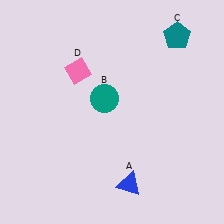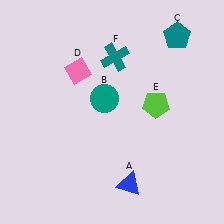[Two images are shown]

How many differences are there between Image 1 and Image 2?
There are 2 differences between the two images.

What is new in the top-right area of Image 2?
A lime pentagon (E) was added in the top-right area of Image 2.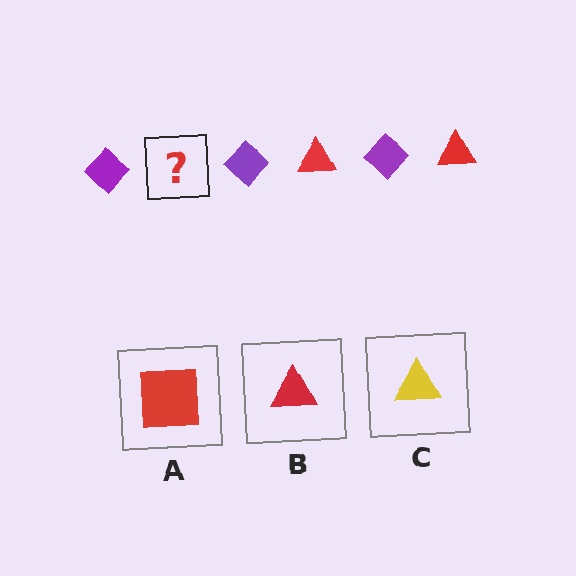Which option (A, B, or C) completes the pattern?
B.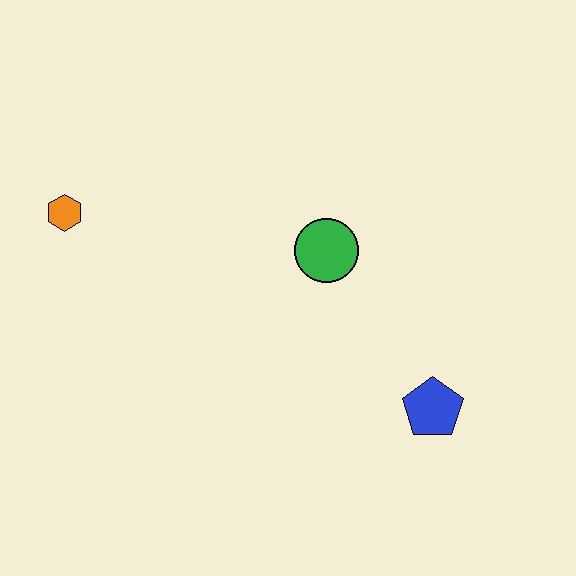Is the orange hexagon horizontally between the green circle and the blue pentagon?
No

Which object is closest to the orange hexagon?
The green circle is closest to the orange hexagon.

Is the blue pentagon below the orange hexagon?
Yes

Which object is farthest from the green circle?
The orange hexagon is farthest from the green circle.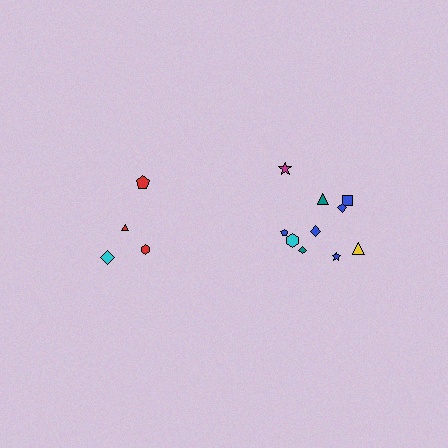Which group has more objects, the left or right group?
The right group.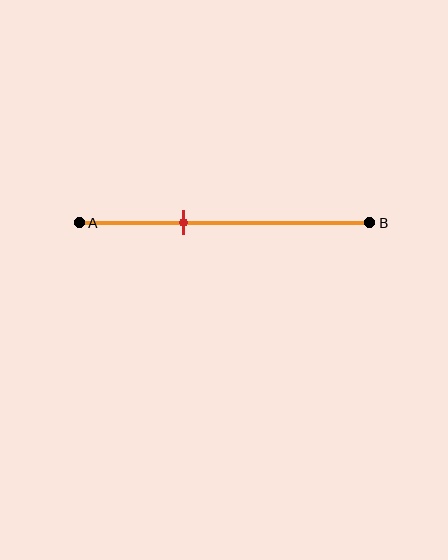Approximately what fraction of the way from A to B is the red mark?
The red mark is approximately 35% of the way from A to B.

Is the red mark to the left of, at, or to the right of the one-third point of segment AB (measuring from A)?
The red mark is approximately at the one-third point of segment AB.